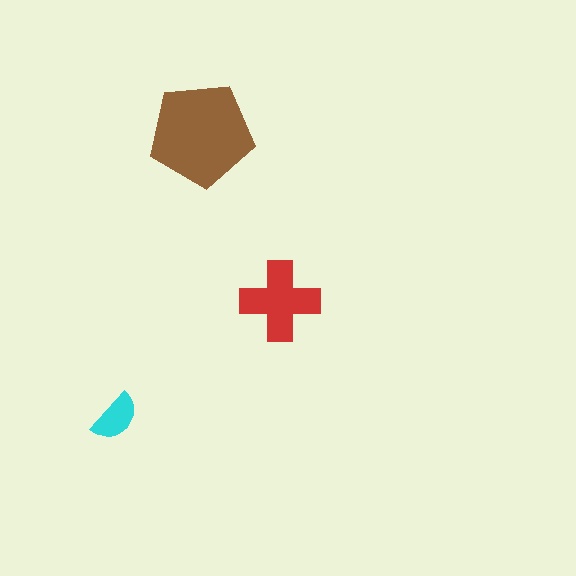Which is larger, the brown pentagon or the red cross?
The brown pentagon.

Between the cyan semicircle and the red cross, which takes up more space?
The red cross.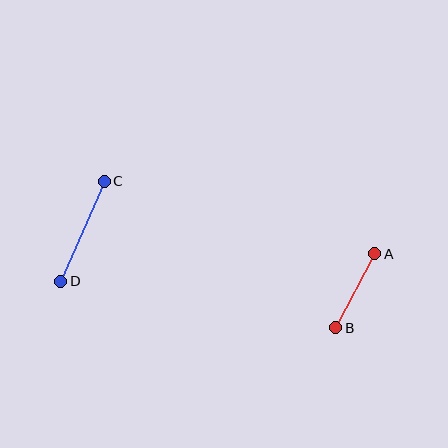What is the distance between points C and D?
The distance is approximately 109 pixels.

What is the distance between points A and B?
The distance is approximately 84 pixels.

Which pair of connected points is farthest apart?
Points C and D are farthest apart.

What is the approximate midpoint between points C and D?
The midpoint is at approximately (83, 231) pixels.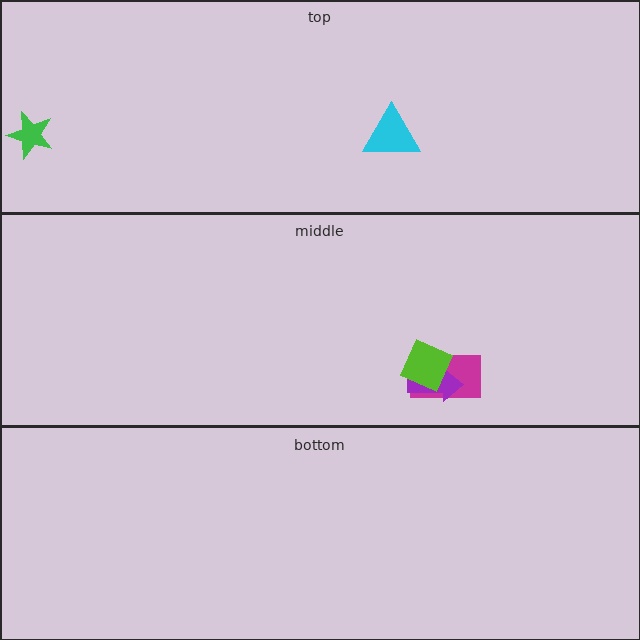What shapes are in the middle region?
The magenta rectangle, the purple arrow, the lime diamond.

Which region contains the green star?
The top region.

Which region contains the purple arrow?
The middle region.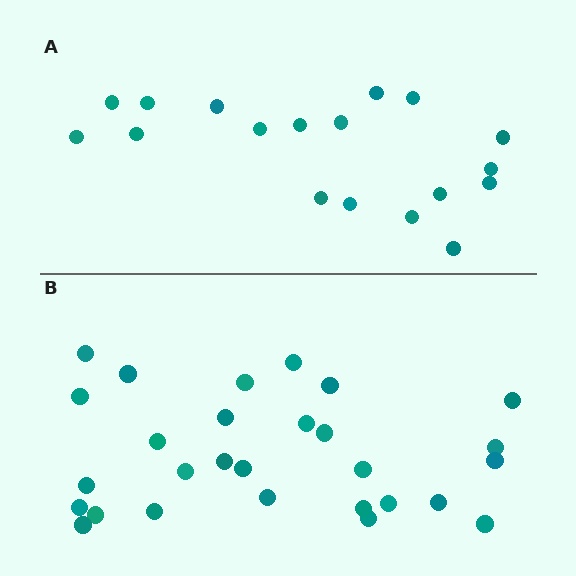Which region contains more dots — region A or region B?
Region B (the bottom region) has more dots.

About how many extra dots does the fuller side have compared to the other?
Region B has roughly 10 or so more dots than region A.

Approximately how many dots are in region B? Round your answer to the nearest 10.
About 30 dots. (The exact count is 28, which rounds to 30.)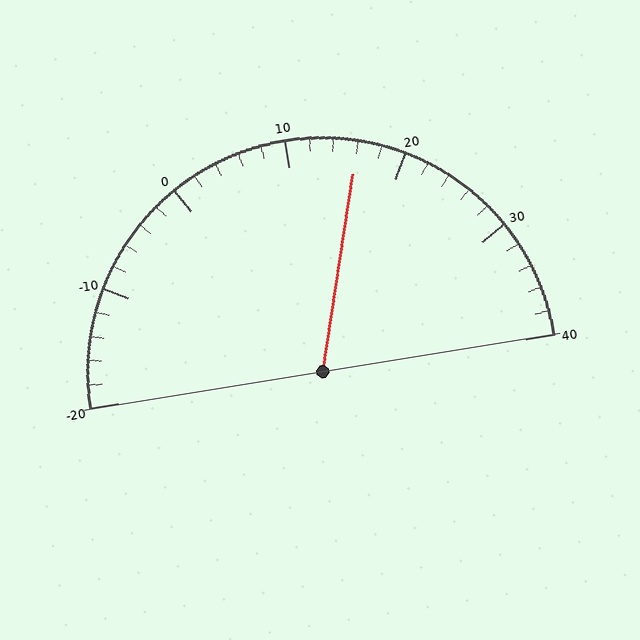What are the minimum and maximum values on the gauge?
The gauge ranges from -20 to 40.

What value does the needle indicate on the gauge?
The needle indicates approximately 16.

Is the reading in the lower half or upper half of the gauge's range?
The reading is in the upper half of the range (-20 to 40).